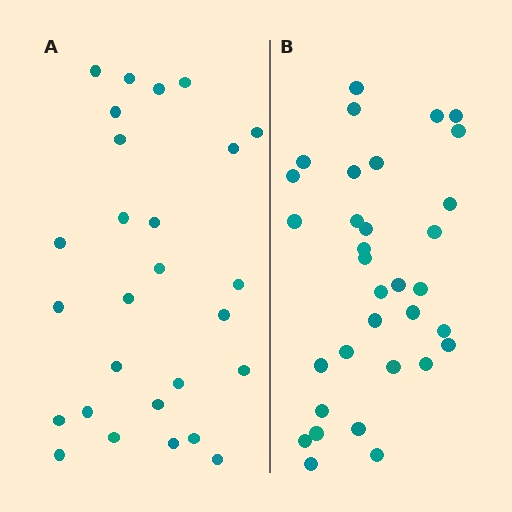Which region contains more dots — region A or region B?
Region B (the right region) has more dots.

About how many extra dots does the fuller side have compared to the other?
Region B has about 6 more dots than region A.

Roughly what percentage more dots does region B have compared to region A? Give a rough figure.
About 20% more.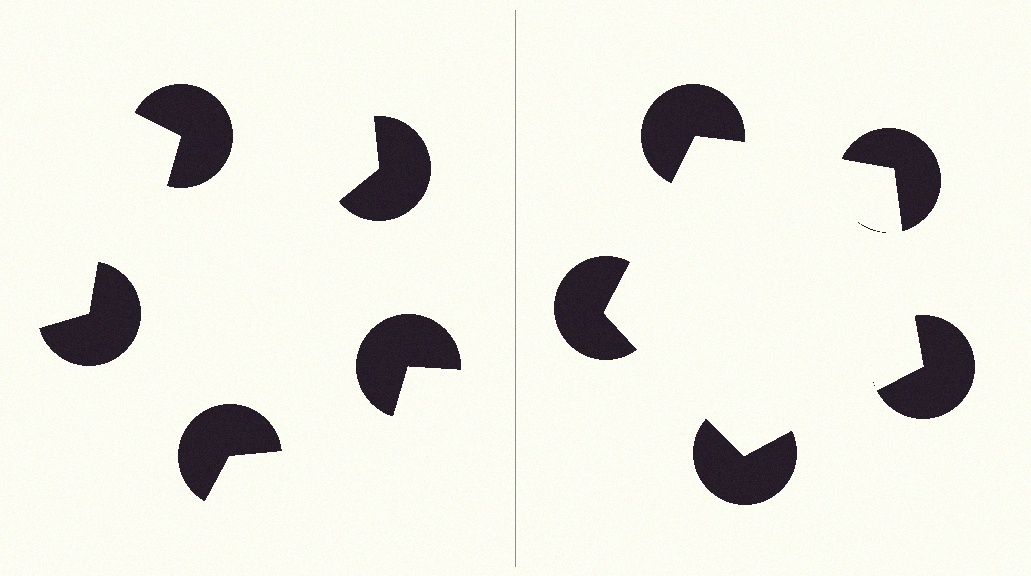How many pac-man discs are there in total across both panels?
10 — 5 on each side.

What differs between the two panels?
The pac-man discs are positioned identically on both sides; only the wedge orientations differ. On the right they align to a pentagon; on the left they are misaligned.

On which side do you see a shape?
An illusory pentagon appears on the right side. On the left side the wedge cuts are rotated, so no coherent shape forms.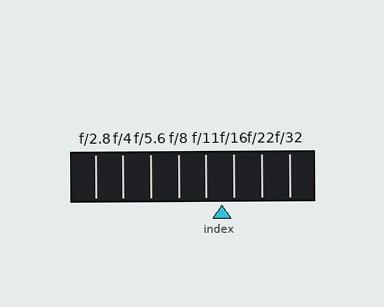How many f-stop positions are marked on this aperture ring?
There are 8 f-stop positions marked.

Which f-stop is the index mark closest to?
The index mark is closest to f/16.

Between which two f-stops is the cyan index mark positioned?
The index mark is between f/11 and f/16.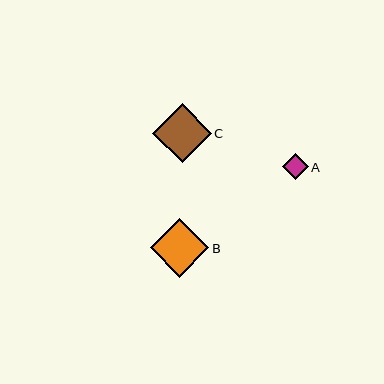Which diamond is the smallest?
Diamond A is the smallest with a size of approximately 26 pixels.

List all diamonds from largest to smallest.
From largest to smallest: C, B, A.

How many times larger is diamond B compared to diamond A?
Diamond B is approximately 2.2 times the size of diamond A.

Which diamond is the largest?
Diamond C is the largest with a size of approximately 59 pixels.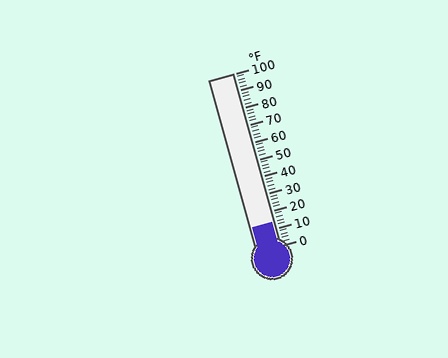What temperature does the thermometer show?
The thermometer shows approximately 14°F.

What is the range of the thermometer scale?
The thermometer scale ranges from 0°F to 100°F.